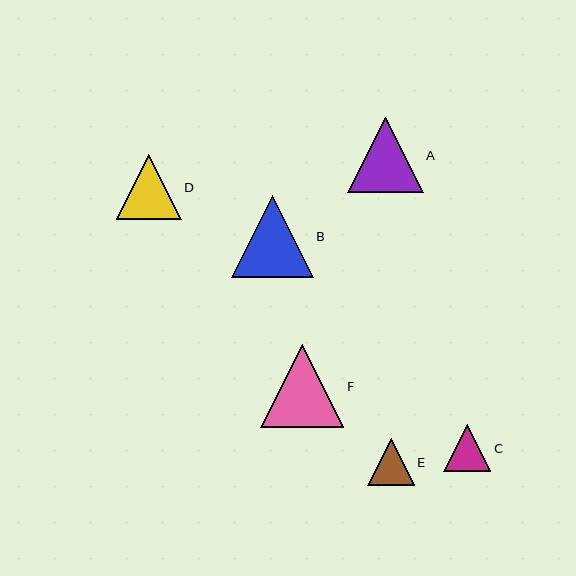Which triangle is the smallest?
Triangle E is the smallest with a size of approximately 46 pixels.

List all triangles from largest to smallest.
From largest to smallest: F, B, A, D, C, E.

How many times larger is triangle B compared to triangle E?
Triangle B is approximately 1.8 times the size of triangle E.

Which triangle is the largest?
Triangle F is the largest with a size of approximately 83 pixels.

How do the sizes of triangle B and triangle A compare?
Triangle B and triangle A are approximately the same size.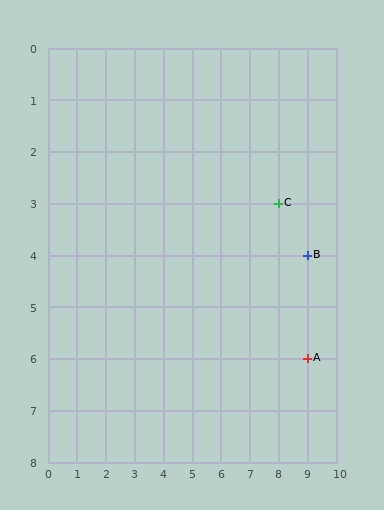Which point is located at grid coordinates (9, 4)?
Point B is at (9, 4).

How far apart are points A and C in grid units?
Points A and C are 1 column and 3 rows apart (about 3.2 grid units diagonally).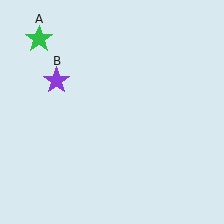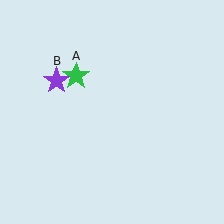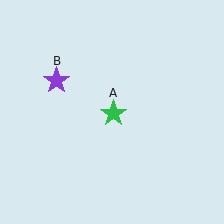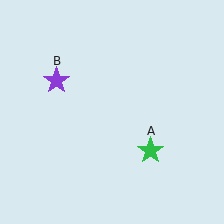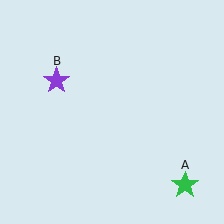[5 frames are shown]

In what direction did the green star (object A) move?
The green star (object A) moved down and to the right.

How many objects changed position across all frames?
1 object changed position: green star (object A).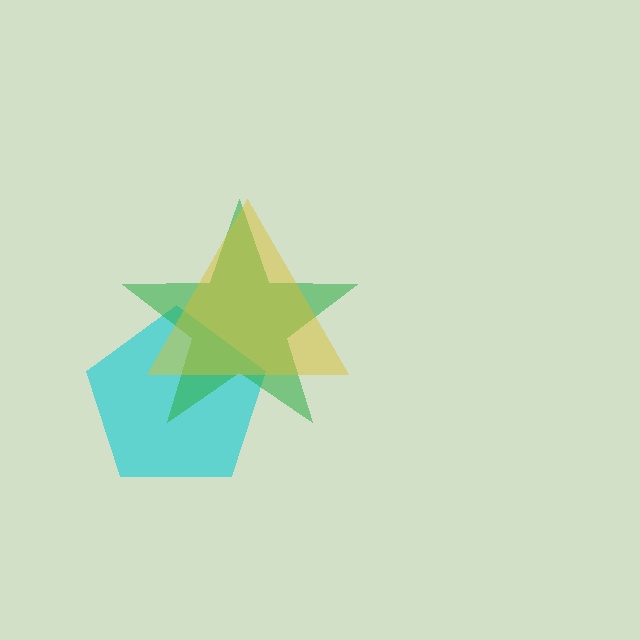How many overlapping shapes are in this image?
There are 3 overlapping shapes in the image.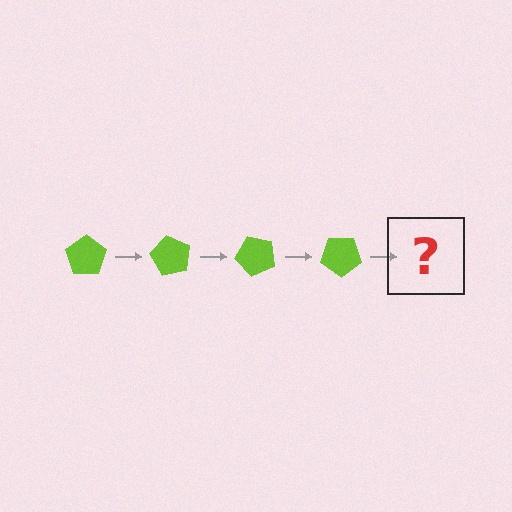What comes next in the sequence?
The next element should be a lime pentagon rotated 240 degrees.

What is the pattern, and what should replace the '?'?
The pattern is that the pentagon rotates 60 degrees each step. The '?' should be a lime pentagon rotated 240 degrees.